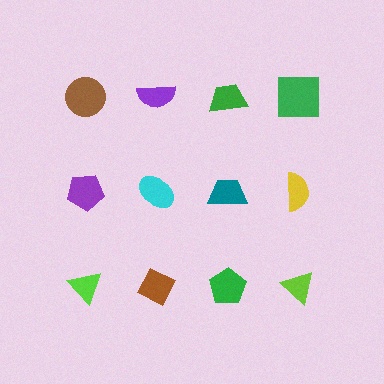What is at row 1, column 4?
A green square.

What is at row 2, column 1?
A purple pentagon.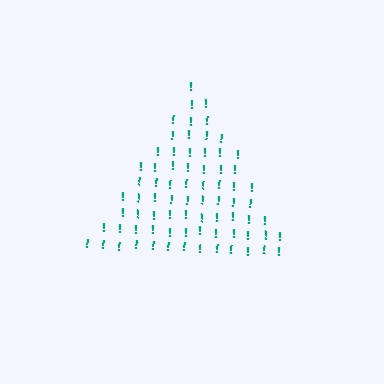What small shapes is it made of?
It is made of small exclamation marks.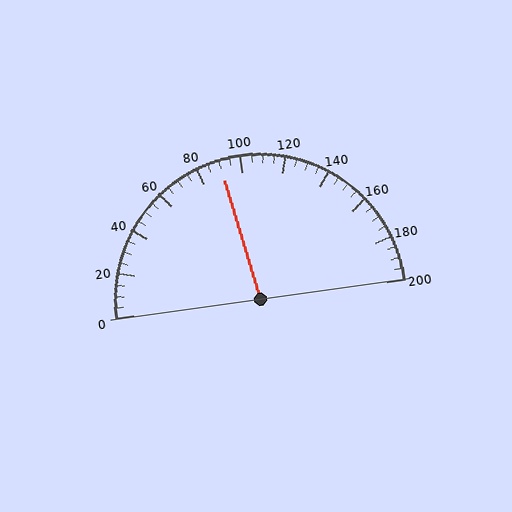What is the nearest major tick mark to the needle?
The nearest major tick mark is 80.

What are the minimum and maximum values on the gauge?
The gauge ranges from 0 to 200.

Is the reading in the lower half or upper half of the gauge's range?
The reading is in the lower half of the range (0 to 200).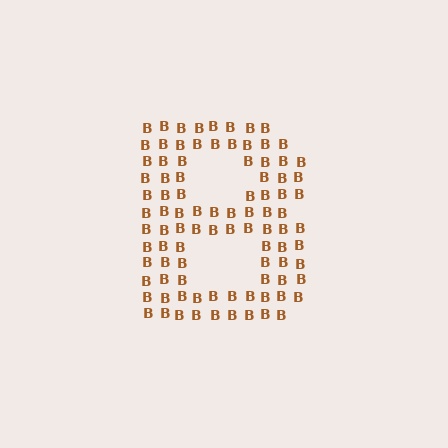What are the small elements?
The small elements are letter B's.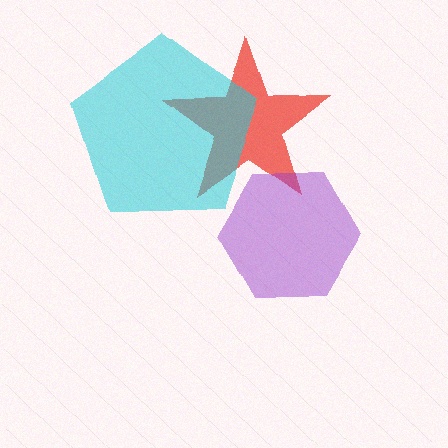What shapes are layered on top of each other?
The layered shapes are: a red star, a purple hexagon, a cyan pentagon.